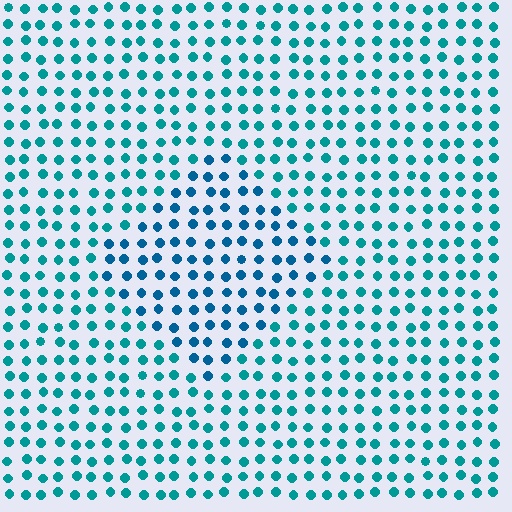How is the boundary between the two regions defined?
The boundary is defined purely by a slight shift in hue (about 23 degrees). Spacing, size, and orientation are identical on both sides.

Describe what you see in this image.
The image is filled with small teal elements in a uniform arrangement. A diamond-shaped region is visible where the elements are tinted to a slightly different hue, forming a subtle color boundary.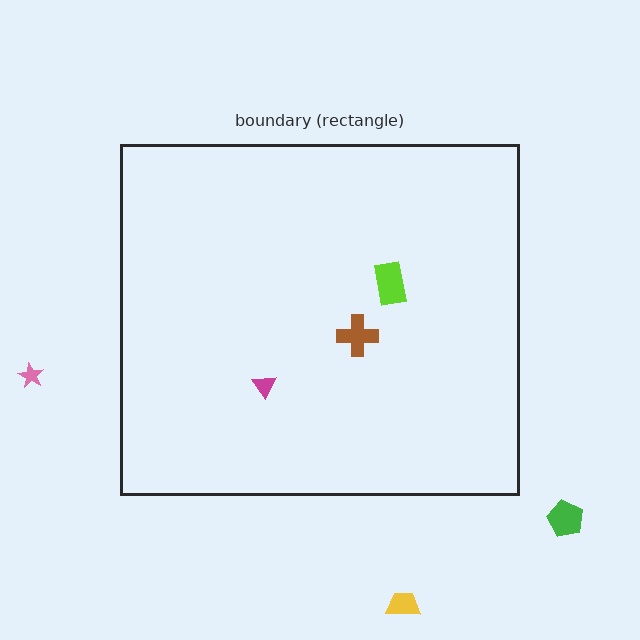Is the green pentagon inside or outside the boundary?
Outside.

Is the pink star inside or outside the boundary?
Outside.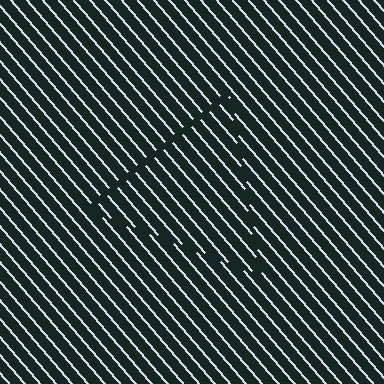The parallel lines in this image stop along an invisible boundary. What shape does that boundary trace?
An illusory triangle. The interior of the shape contains the same grating, shifted by half a period — the contour is defined by the phase discontinuity where line-ends from the inner and outer gratings abut.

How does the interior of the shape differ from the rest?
The interior of the shape contains the same grating, shifted by half a period — the contour is defined by the phase discontinuity where line-ends from the inner and outer gratings abut.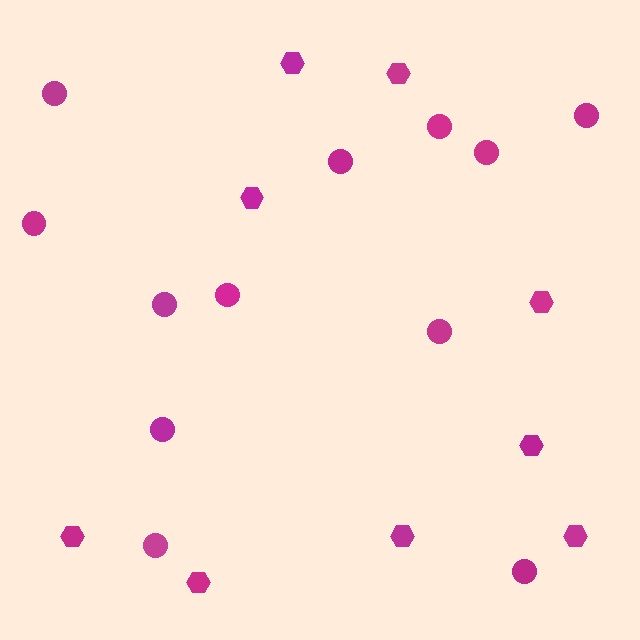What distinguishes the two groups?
There are 2 groups: one group of hexagons (9) and one group of circles (12).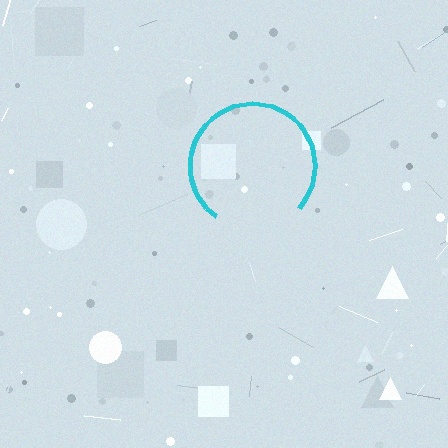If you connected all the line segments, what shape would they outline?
They would outline a circle.